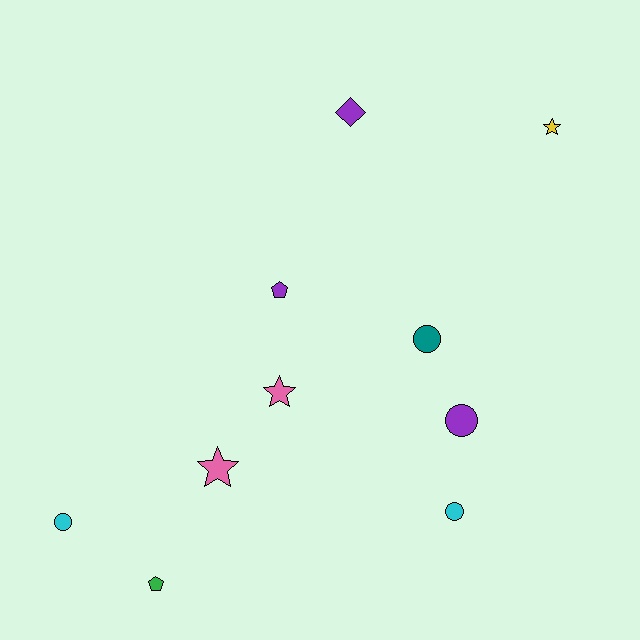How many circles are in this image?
There are 4 circles.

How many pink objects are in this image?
There are 2 pink objects.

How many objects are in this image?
There are 10 objects.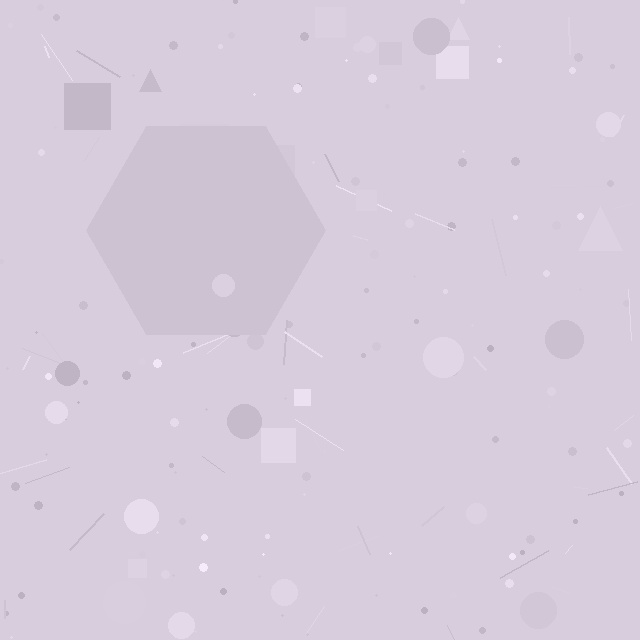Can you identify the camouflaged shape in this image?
The camouflaged shape is a hexagon.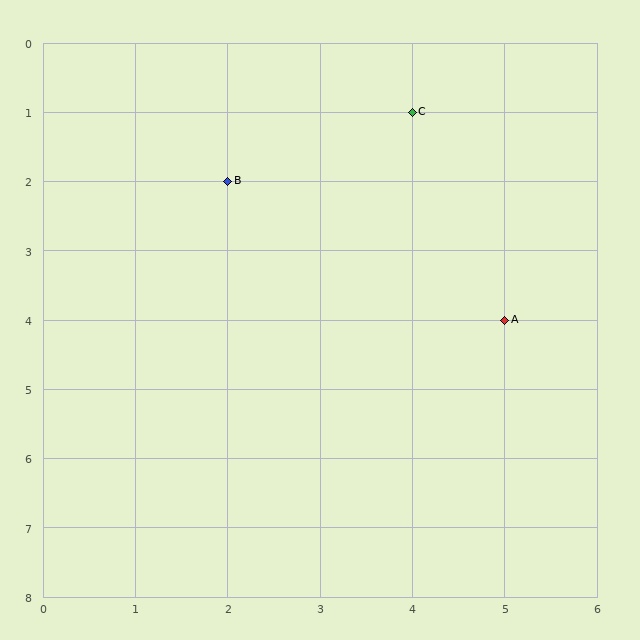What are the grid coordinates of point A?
Point A is at grid coordinates (5, 4).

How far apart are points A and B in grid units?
Points A and B are 3 columns and 2 rows apart (about 3.6 grid units diagonally).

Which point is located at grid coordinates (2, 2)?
Point B is at (2, 2).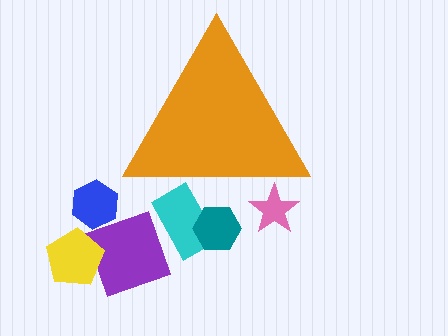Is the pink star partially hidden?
Yes, the pink star is partially hidden behind the orange triangle.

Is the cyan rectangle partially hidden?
Yes, the cyan rectangle is partially hidden behind the orange triangle.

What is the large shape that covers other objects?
An orange triangle.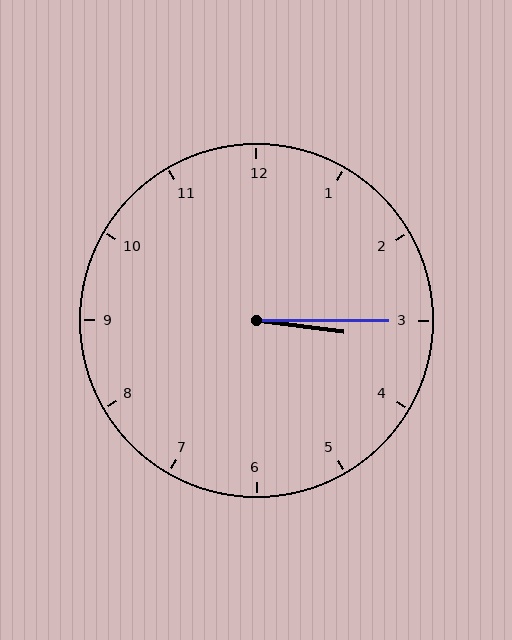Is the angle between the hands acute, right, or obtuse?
It is acute.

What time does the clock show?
3:15.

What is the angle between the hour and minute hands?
Approximately 8 degrees.